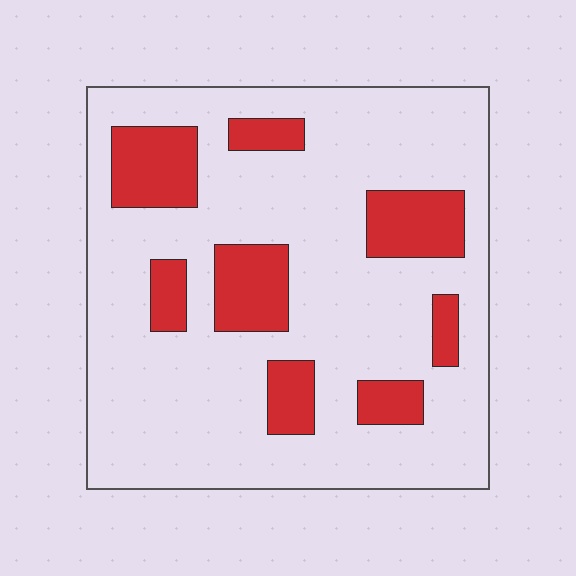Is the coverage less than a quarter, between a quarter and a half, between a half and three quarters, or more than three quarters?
Less than a quarter.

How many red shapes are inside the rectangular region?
8.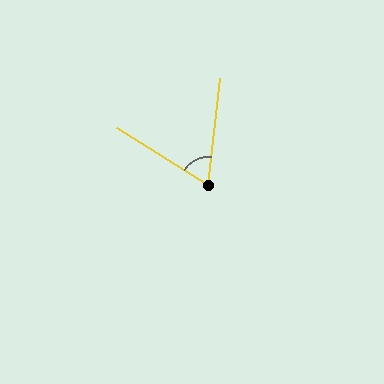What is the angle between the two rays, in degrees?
Approximately 65 degrees.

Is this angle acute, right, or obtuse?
It is acute.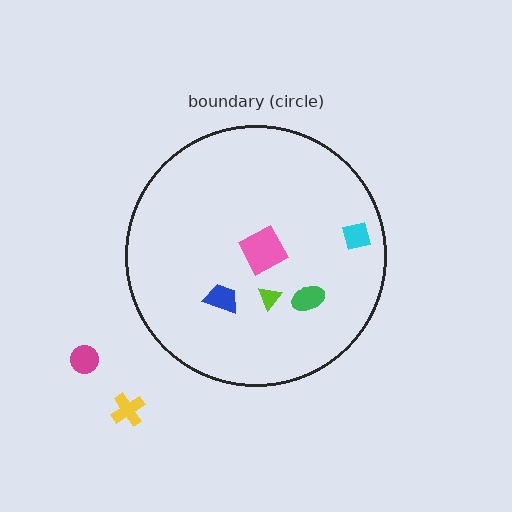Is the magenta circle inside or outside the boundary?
Outside.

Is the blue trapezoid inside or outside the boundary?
Inside.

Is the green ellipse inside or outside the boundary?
Inside.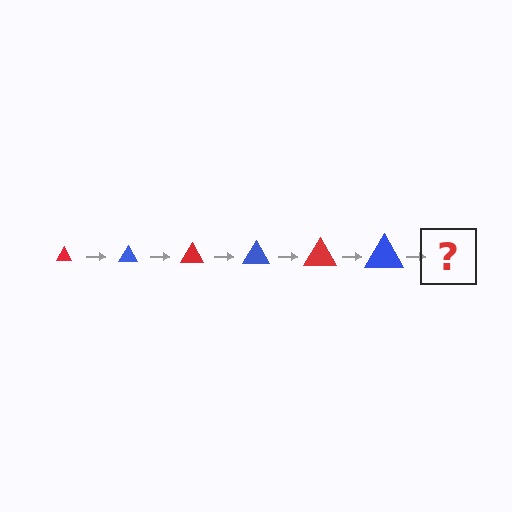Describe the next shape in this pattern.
It should be a red triangle, larger than the previous one.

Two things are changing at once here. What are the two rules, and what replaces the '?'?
The two rules are that the triangle grows larger each step and the color cycles through red and blue. The '?' should be a red triangle, larger than the previous one.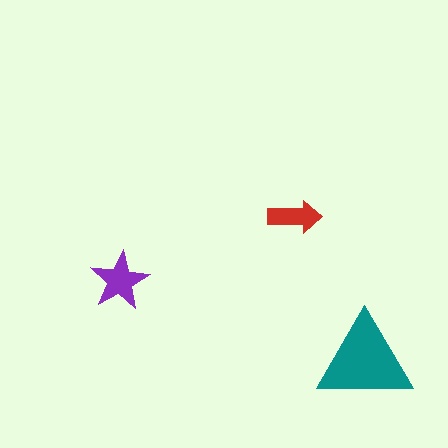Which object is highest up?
The red arrow is topmost.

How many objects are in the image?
There are 3 objects in the image.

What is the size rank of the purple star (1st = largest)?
2nd.